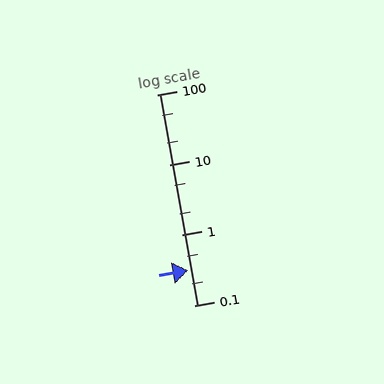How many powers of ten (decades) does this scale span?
The scale spans 3 decades, from 0.1 to 100.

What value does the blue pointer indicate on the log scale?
The pointer indicates approximately 0.31.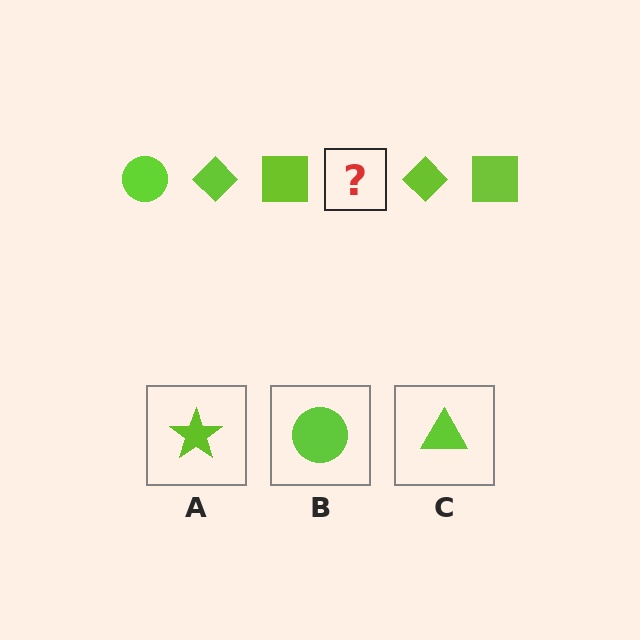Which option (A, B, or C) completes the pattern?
B.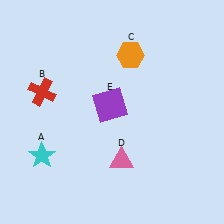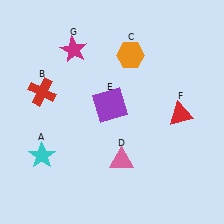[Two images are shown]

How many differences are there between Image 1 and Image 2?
There are 2 differences between the two images.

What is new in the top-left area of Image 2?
A magenta star (G) was added in the top-left area of Image 2.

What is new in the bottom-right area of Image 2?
A red triangle (F) was added in the bottom-right area of Image 2.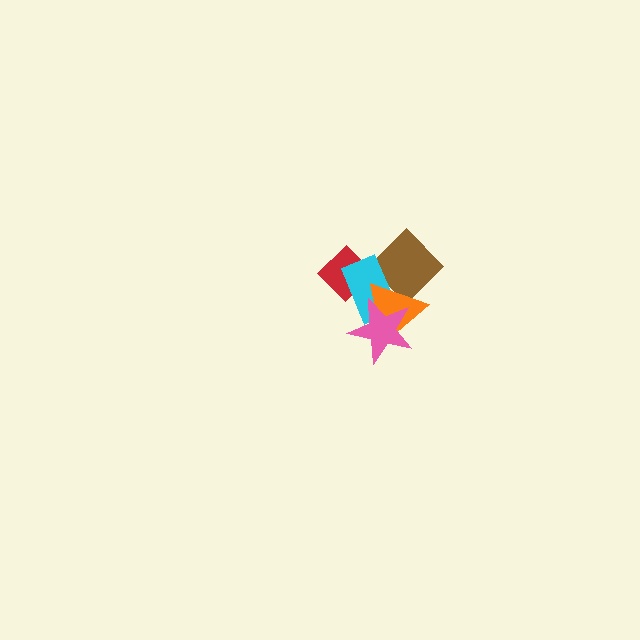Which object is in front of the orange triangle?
The pink star is in front of the orange triangle.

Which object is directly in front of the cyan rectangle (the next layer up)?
The orange triangle is directly in front of the cyan rectangle.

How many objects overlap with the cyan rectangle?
4 objects overlap with the cyan rectangle.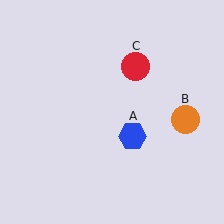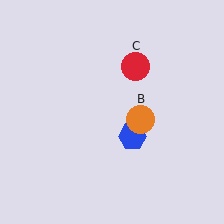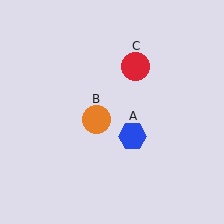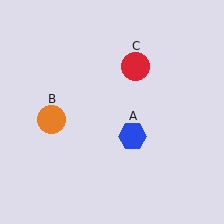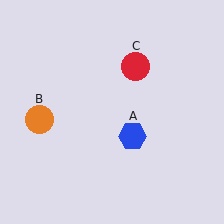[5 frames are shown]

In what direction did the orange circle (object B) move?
The orange circle (object B) moved left.